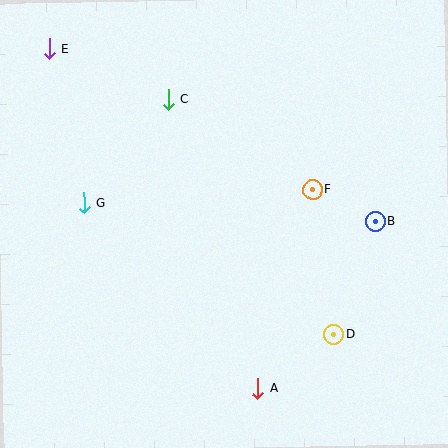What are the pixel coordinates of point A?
Point A is at (257, 388).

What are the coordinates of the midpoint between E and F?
The midpoint between E and F is at (181, 119).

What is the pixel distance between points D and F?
The distance between D and F is 146 pixels.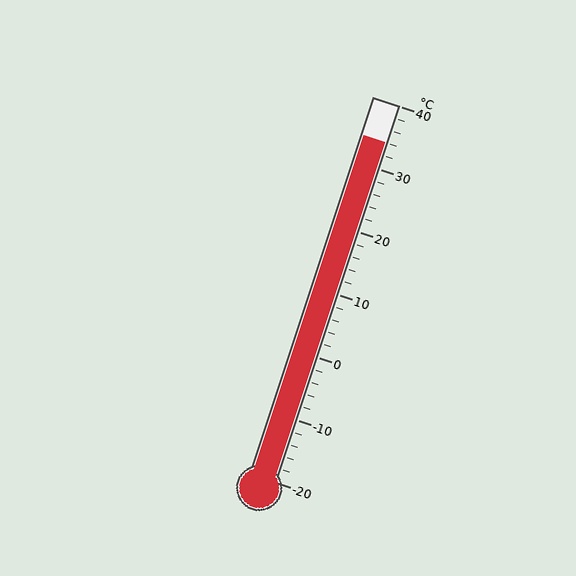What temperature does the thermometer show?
The thermometer shows approximately 34°C.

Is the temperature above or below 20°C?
The temperature is above 20°C.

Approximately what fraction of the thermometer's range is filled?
The thermometer is filled to approximately 90% of its range.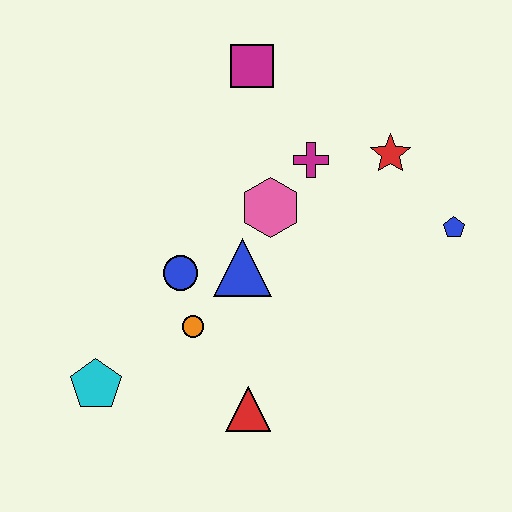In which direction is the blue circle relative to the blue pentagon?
The blue circle is to the left of the blue pentagon.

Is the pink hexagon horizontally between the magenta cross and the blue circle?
Yes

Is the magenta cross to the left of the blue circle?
No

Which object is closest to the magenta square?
The magenta cross is closest to the magenta square.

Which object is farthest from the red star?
The cyan pentagon is farthest from the red star.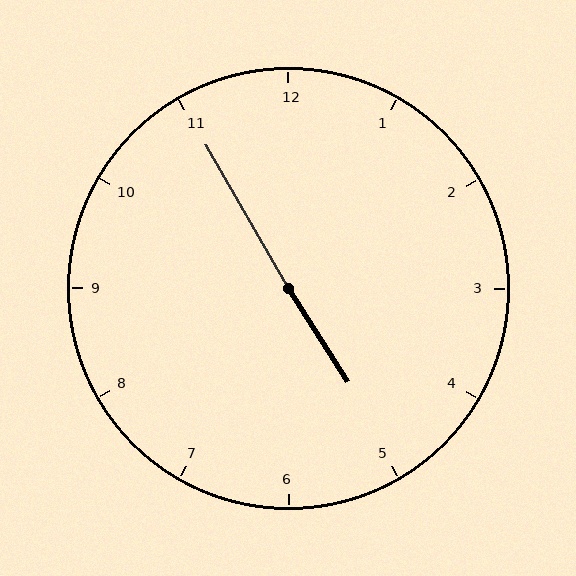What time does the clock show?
4:55.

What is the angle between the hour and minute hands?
Approximately 178 degrees.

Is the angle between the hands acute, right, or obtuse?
It is obtuse.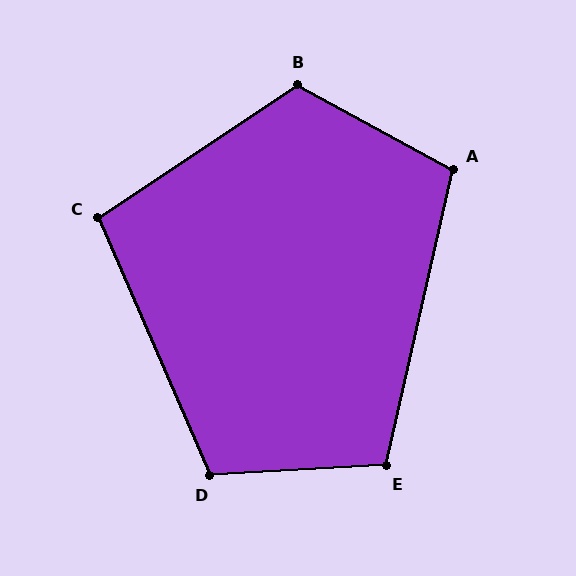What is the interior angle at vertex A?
Approximately 106 degrees (obtuse).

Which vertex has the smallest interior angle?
C, at approximately 100 degrees.